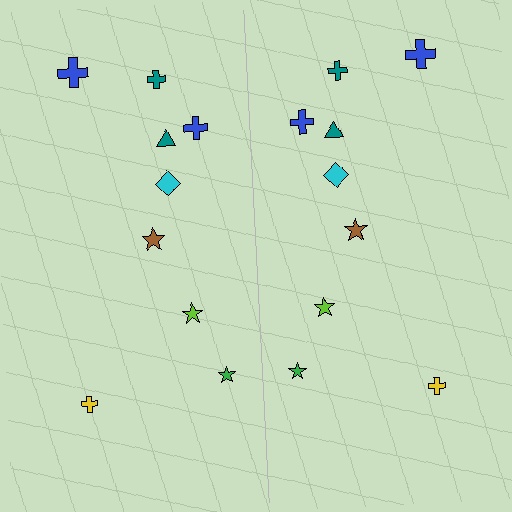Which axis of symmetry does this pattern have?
The pattern has a vertical axis of symmetry running through the center of the image.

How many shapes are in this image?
There are 18 shapes in this image.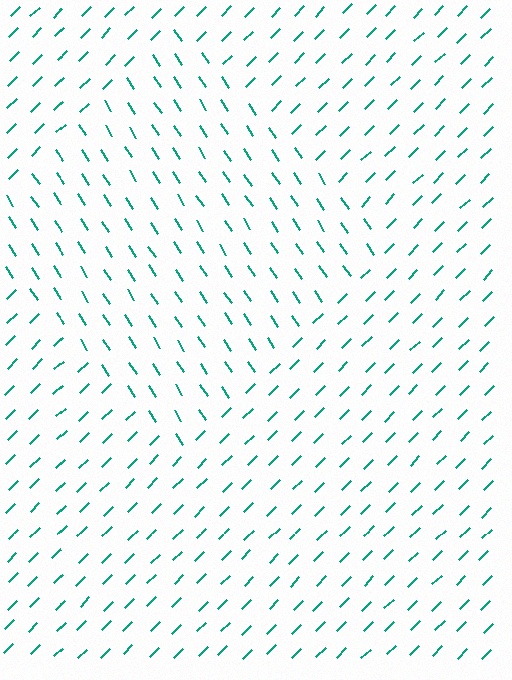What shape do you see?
I see a diamond.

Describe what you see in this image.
The image is filled with small teal line segments. A diamond region in the image has lines oriented differently from the surrounding lines, creating a visible texture boundary.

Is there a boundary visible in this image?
Yes, there is a texture boundary formed by a change in line orientation.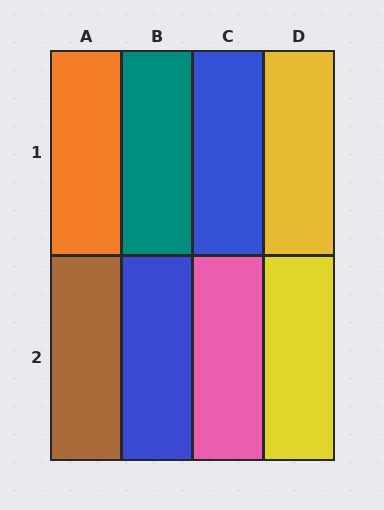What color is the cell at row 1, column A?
Orange.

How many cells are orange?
1 cell is orange.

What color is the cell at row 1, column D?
Yellow.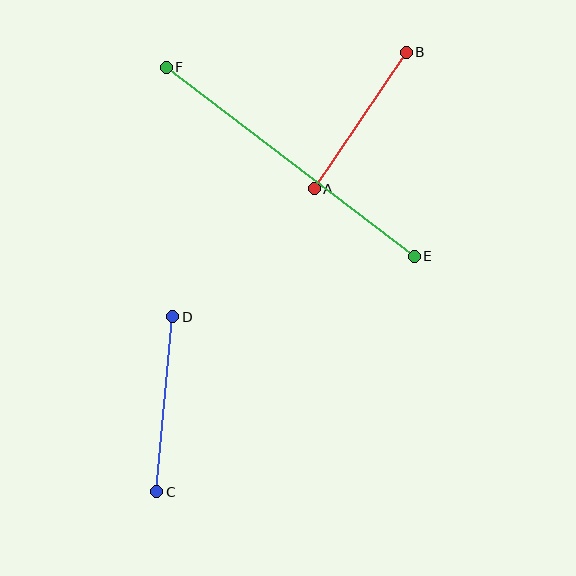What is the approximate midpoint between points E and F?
The midpoint is at approximately (290, 162) pixels.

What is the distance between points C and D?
The distance is approximately 176 pixels.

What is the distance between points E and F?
The distance is approximately 312 pixels.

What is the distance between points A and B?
The distance is approximately 165 pixels.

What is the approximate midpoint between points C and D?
The midpoint is at approximately (165, 404) pixels.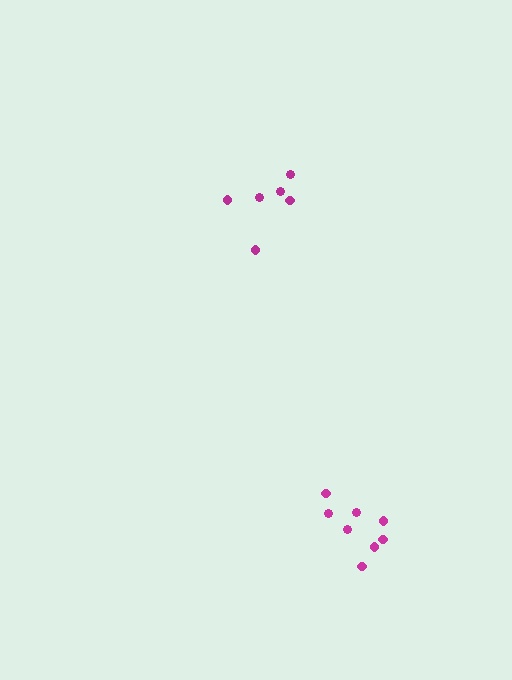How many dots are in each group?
Group 1: 8 dots, Group 2: 6 dots (14 total).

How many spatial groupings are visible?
There are 2 spatial groupings.